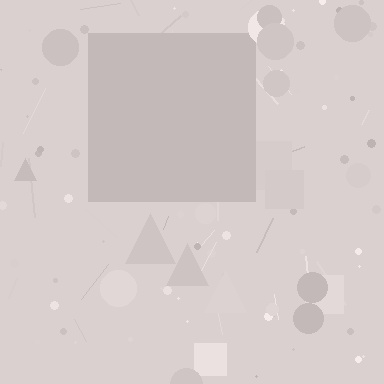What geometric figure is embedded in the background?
A square is embedded in the background.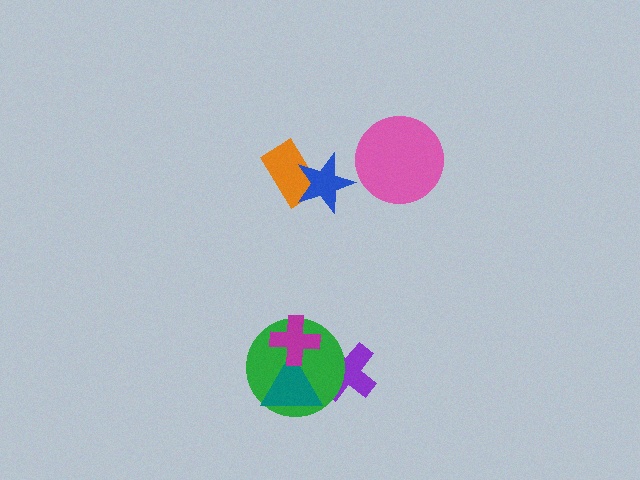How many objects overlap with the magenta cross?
2 objects overlap with the magenta cross.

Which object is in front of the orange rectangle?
The blue star is in front of the orange rectangle.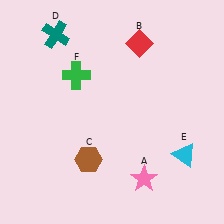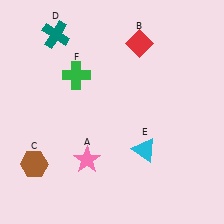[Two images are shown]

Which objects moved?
The objects that moved are: the pink star (A), the brown hexagon (C), the cyan triangle (E).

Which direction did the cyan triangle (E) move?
The cyan triangle (E) moved left.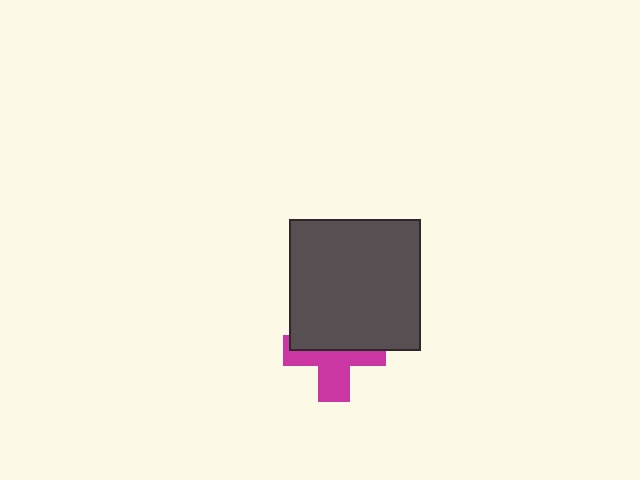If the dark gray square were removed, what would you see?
You would see the complete magenta cross.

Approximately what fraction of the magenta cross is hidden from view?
Roughly 50% of the magenta cross is hidden behind the dark gray square.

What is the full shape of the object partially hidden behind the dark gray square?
The partially hidden object is a magenta cross.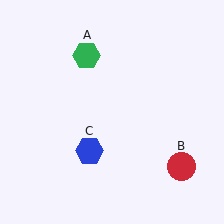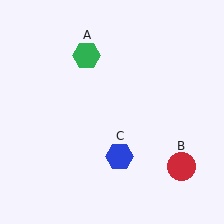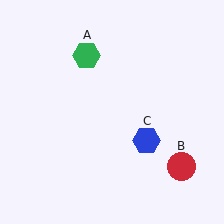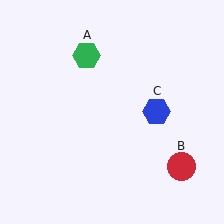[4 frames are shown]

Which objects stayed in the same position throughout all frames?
Green hexagon (object A) and red circle (object B) remained stationary.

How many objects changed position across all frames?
1 object changed position: blue hexagon (object C).